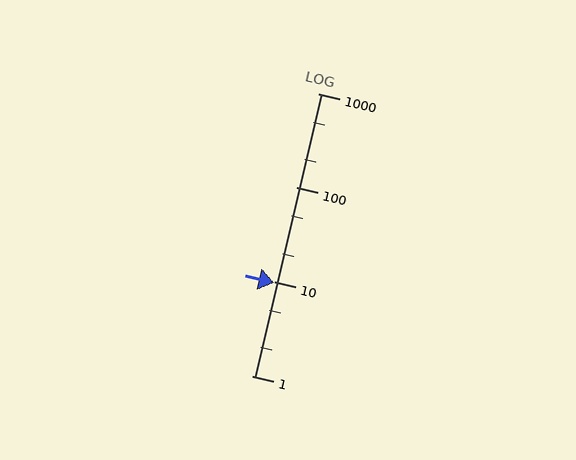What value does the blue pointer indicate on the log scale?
The pointer indicates approximately 9.8.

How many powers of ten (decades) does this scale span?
The scale spans 3 decades, from 1 to 1000.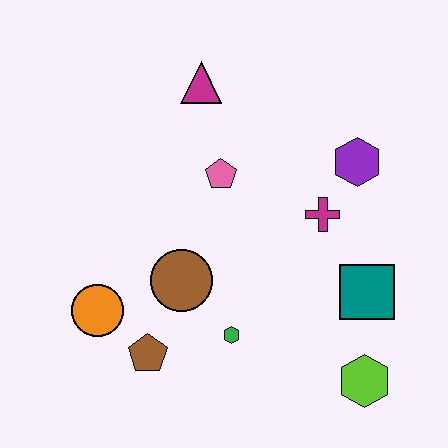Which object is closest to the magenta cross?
The purple hexagon is closest to the magenta cross.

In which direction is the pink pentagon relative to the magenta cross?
The pink pentagon is to the left of the magenta cross.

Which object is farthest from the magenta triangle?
The lime hexagon is farthest from the magenta triangle.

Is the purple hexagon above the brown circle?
Yes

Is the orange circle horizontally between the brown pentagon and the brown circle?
No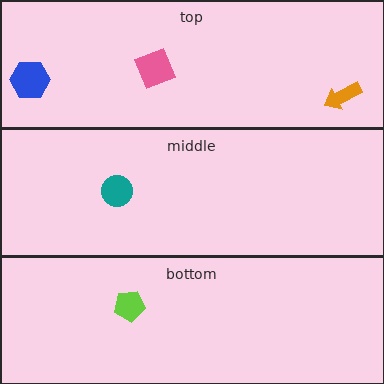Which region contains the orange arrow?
The top region.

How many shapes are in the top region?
3.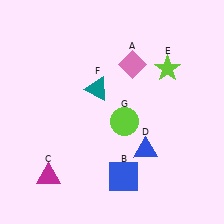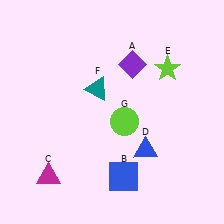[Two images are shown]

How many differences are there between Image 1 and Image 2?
There is 1 difference between the two images.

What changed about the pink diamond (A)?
In Image 1, A is pink. In Image 2, it changed to purple.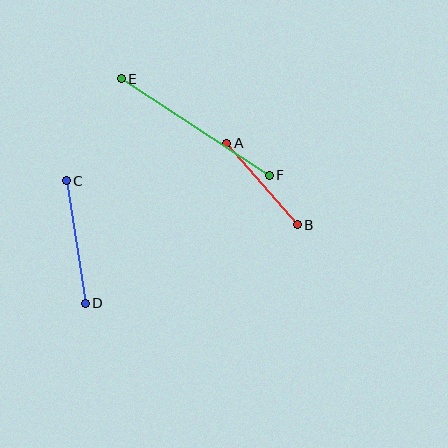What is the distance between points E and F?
The distance is approximately 177 pixels.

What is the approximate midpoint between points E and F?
The midpoint is at approximately (195, 127) pixels.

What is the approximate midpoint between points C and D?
The midpoint is at approximately (76, 242) pixels.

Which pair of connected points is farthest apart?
Points E and F are farthest apart.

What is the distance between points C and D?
The distance is approximately 124 pixels.